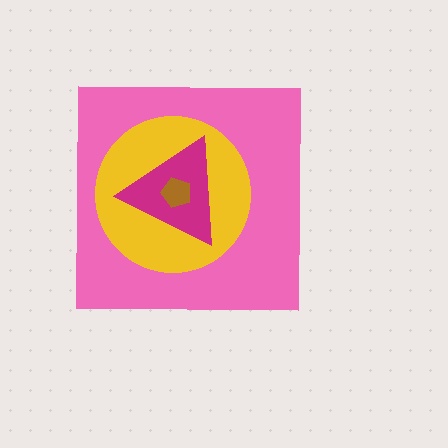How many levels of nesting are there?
4.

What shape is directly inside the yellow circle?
The magenta triangle.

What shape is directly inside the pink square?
The yellow circle.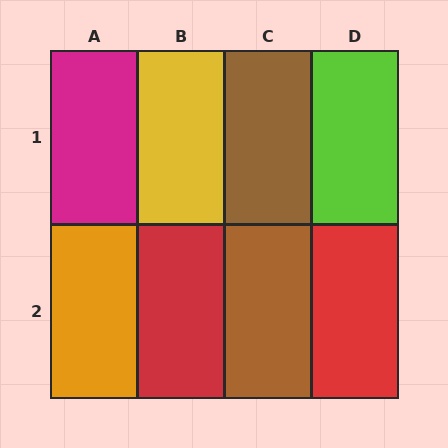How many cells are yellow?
1 cell is yellow.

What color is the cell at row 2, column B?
Red.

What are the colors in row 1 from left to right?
Magenta, yellow, brown, lime.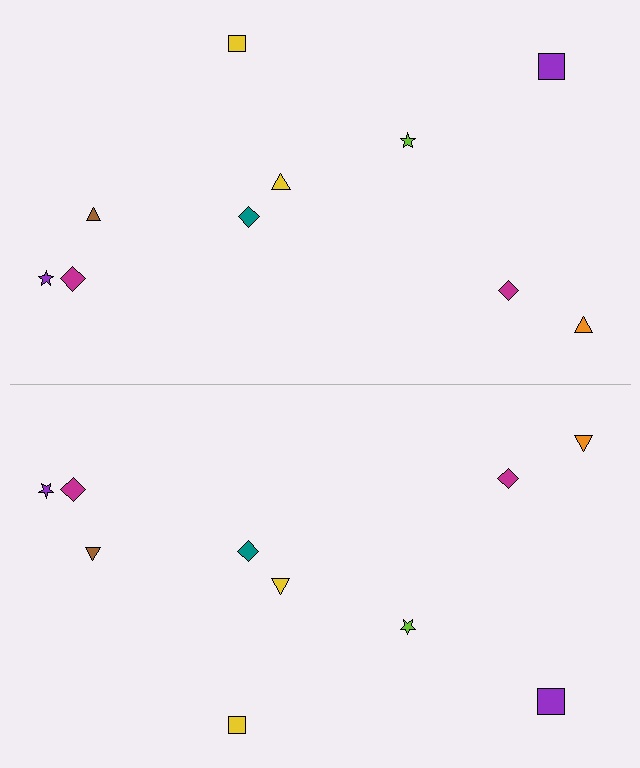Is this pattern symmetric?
Yes, this pattern has bilateral (reflection) symmetry.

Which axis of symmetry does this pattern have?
The pattern has a horizontal axis of symmetry running through the center of the image.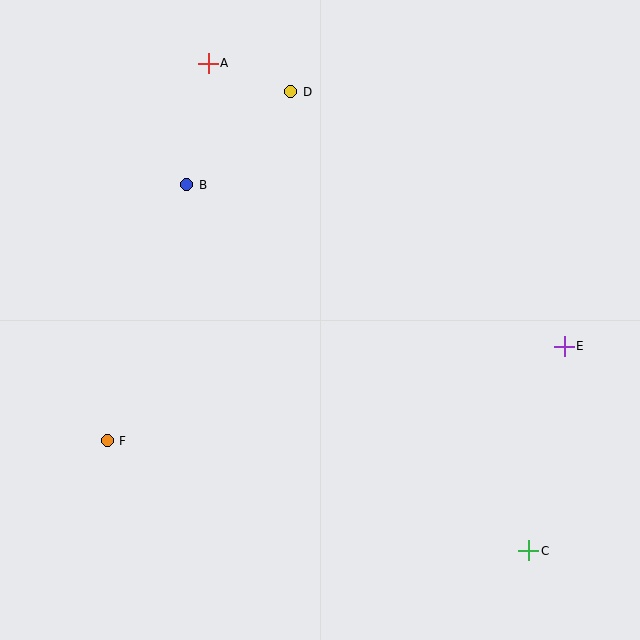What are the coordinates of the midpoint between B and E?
The midpoint between B and E is at (375, 265).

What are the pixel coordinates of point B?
Point B is at (187, 185).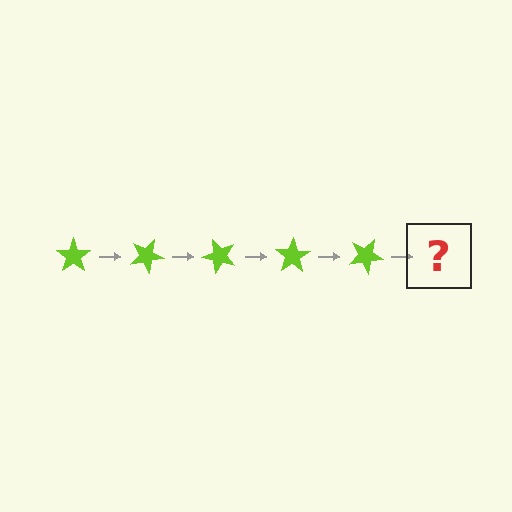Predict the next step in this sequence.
The next step is a lime star rotated 125 degrees.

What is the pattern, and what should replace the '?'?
The pattern is that the star rotates 25 degrees each step. The '?' should be a lime star rotated 125 degrees.